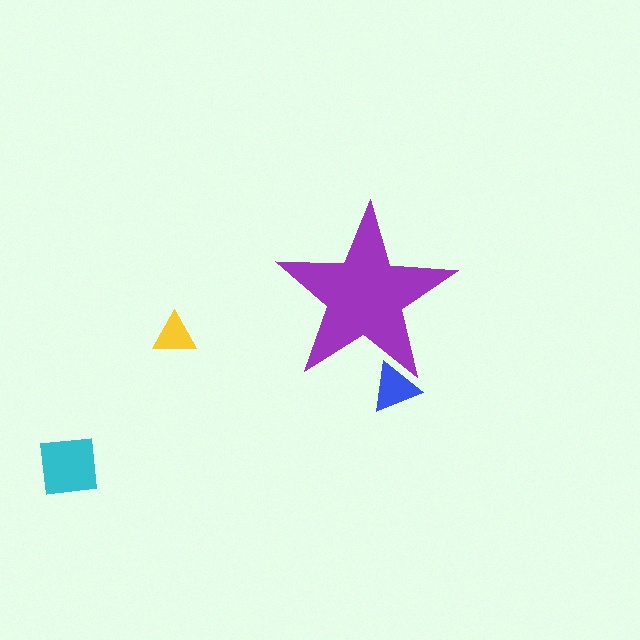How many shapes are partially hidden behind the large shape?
1 shape is partially hidden.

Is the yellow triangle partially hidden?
No, the yellow triangle is fully visible.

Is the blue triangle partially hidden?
Yes, the blue triangle is partially hidden behind the purple star.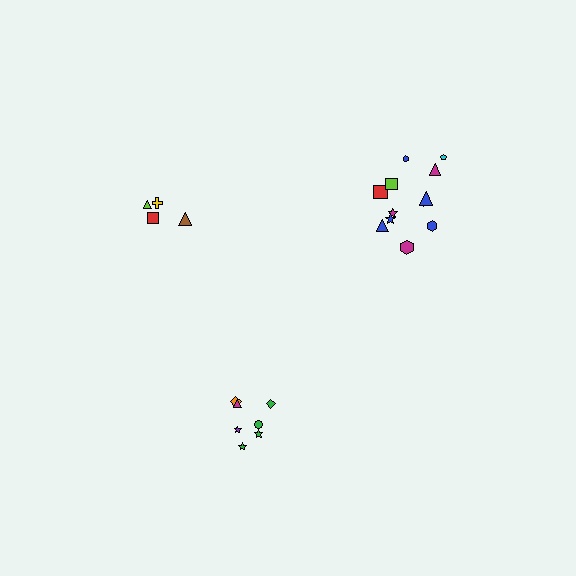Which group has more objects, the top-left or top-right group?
The top-right group.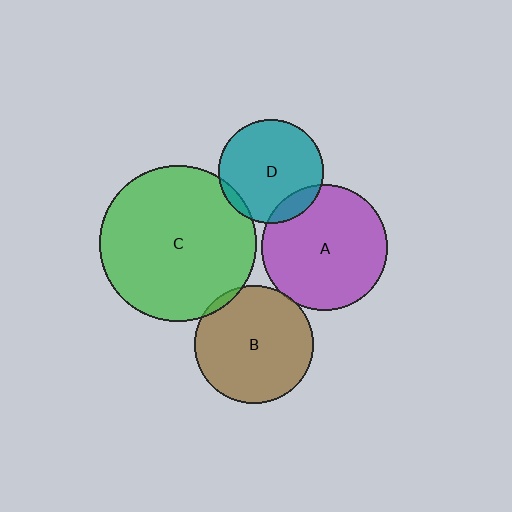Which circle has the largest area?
Circle C (green).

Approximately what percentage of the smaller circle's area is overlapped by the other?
Approximately 5%.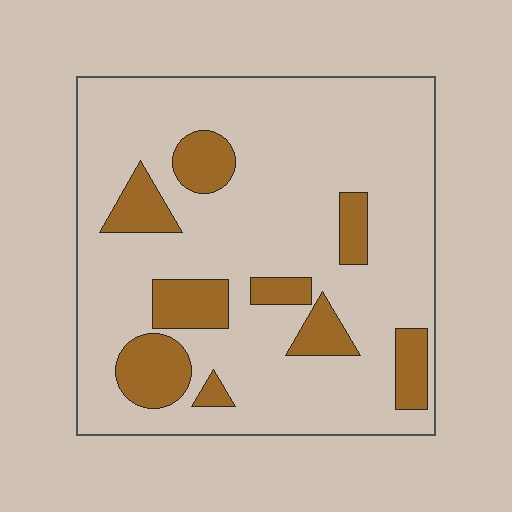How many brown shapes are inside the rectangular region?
9.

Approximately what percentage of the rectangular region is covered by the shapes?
Approximately 20%.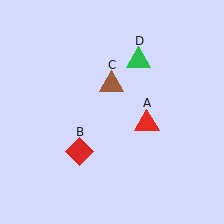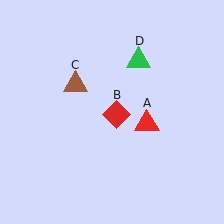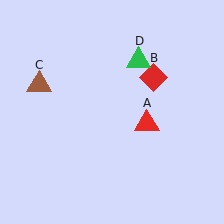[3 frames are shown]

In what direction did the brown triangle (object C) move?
The brown triangle (object C) moved left.